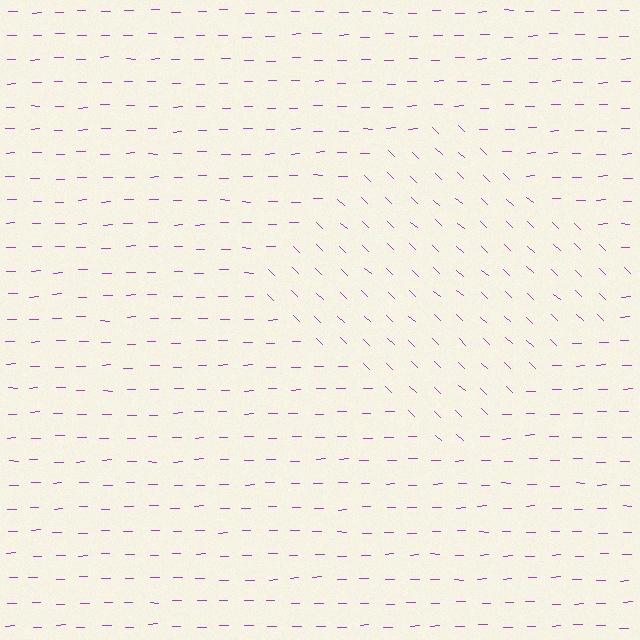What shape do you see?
I see a diamond.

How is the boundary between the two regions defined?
The boundary is defined purely by a change in line orientation (approximately 45 degrees difference). All lines are the same color and thickness.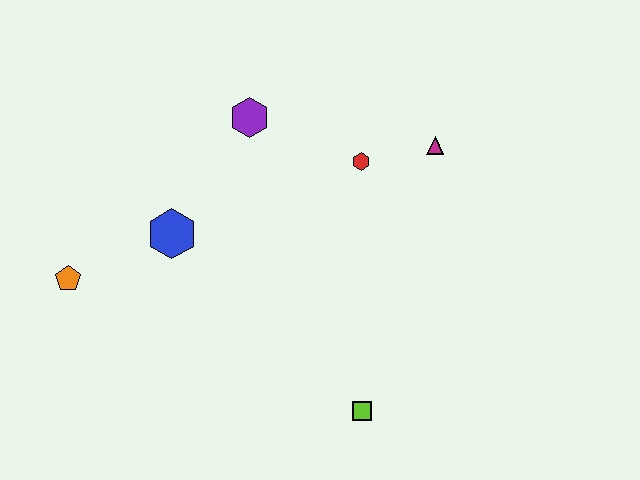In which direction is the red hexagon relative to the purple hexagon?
The red hexagon is to the right of the purple hexagon.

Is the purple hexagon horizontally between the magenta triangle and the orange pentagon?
Yes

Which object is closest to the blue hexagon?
The orange pentagon is closest to the blue hexagon.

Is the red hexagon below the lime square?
No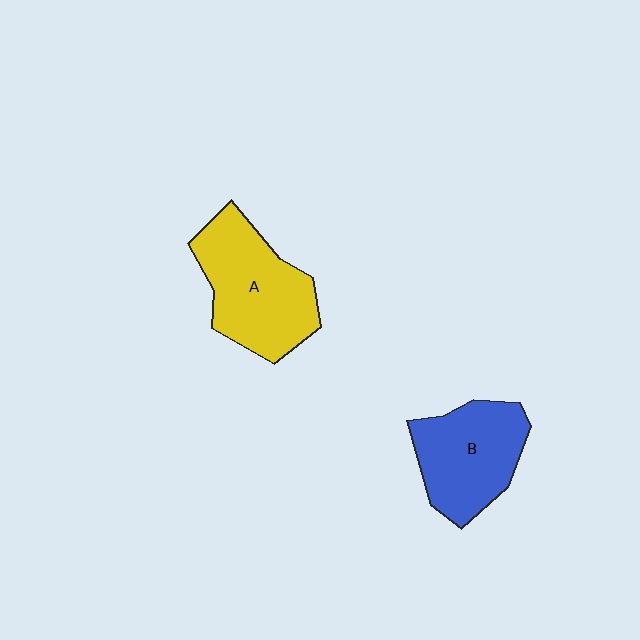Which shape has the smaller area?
Shape B (blue).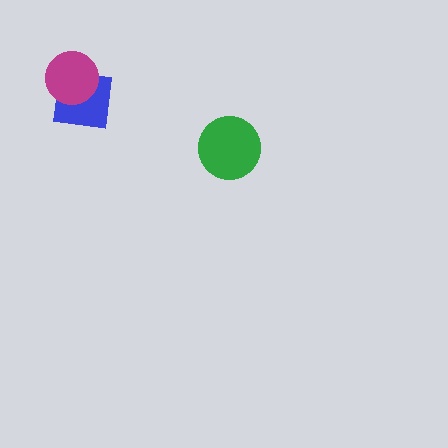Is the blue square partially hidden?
Yes, it is partially covered by another shape.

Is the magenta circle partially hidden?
No, no other shape covers it.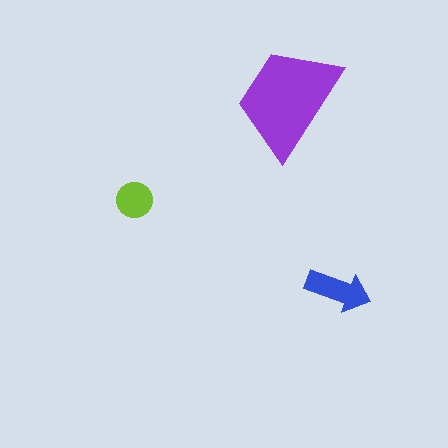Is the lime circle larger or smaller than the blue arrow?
Smaller.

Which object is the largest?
The purple trapezoid.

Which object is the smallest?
The lime circle.